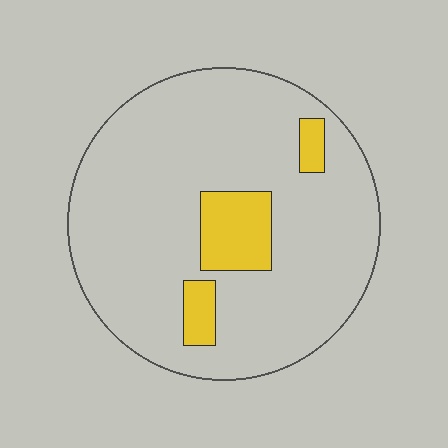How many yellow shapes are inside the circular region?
3.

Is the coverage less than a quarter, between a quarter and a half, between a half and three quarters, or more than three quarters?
Less than a quarter.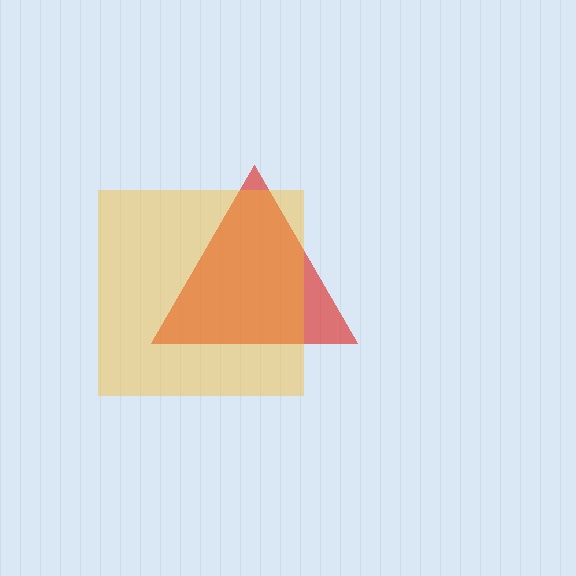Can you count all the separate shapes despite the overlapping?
Yes, there are 2 separate shapes.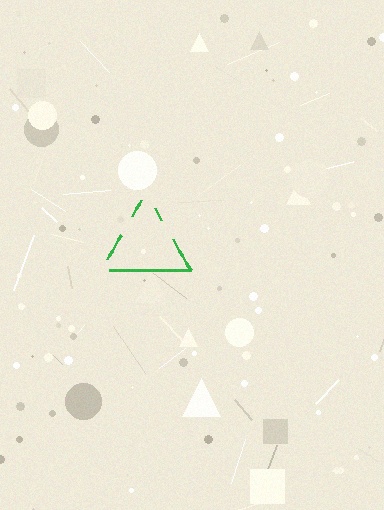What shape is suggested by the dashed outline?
The dashed outline suggests a triangle.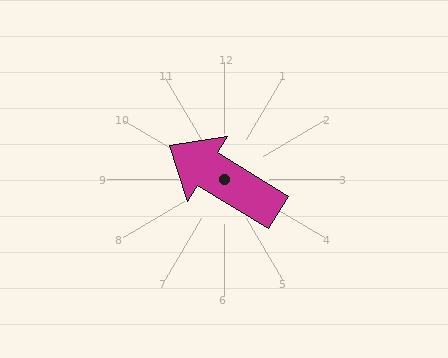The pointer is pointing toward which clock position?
Roughly 10 o'clock.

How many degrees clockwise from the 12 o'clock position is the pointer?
Approximately 301 degrees.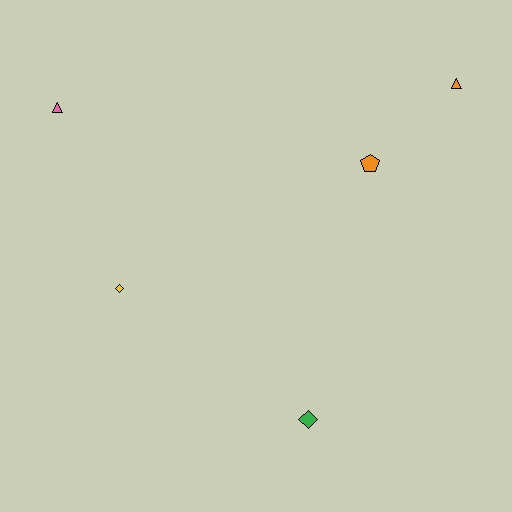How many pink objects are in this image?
There is 1 pink object.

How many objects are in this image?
There are 5 objects.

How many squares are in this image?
There are no squares.